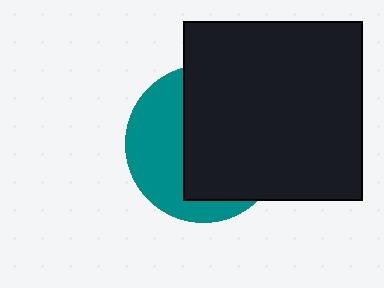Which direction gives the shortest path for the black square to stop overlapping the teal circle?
Moving right gives the shortest separation.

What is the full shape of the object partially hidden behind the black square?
The partially hidden object is a teal circle.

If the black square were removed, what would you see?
You would see the complete teal circle.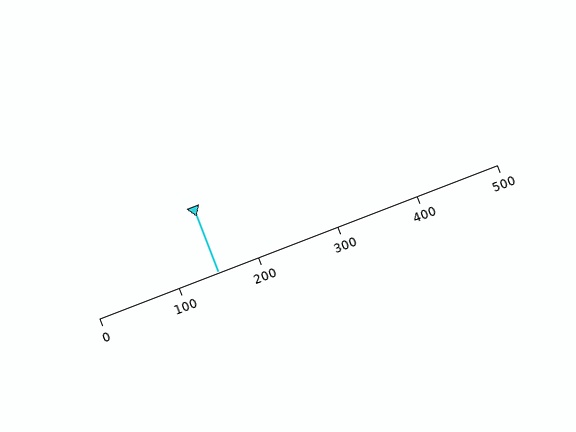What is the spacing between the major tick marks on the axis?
The major ticks are spaced 100 apart.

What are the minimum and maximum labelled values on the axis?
The axis runs from 0 to 500.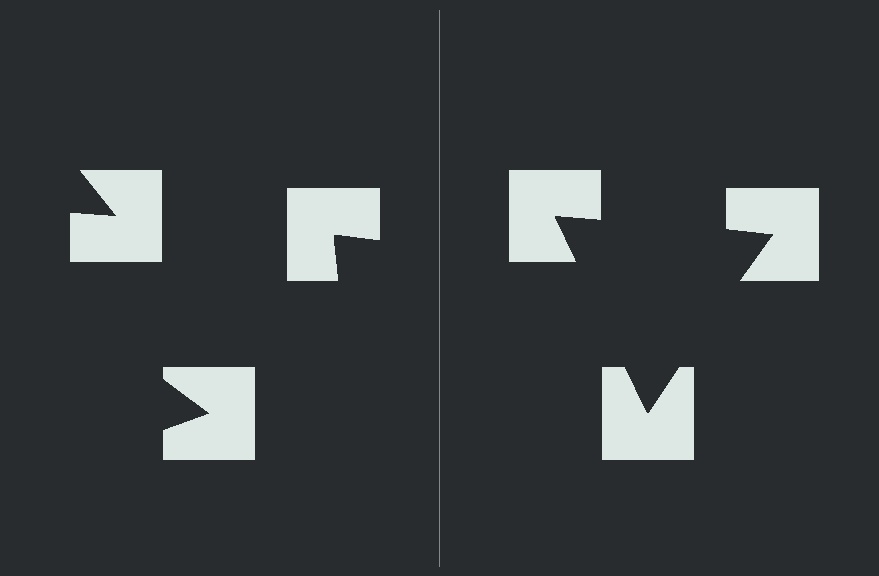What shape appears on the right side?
An illusory triangle.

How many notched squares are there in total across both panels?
6 — 3 on each side.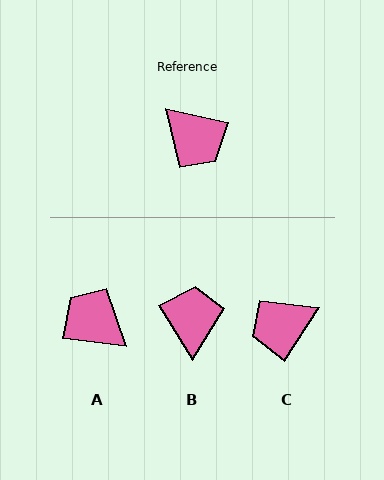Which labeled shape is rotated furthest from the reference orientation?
A, about 175 degrees away.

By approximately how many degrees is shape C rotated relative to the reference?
Approximately 110 degrees clockwise.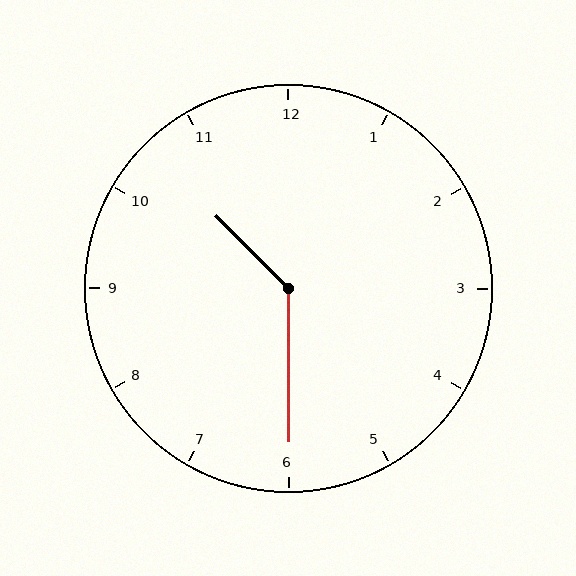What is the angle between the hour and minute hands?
Approximately 135 degrees.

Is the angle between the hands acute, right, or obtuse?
It is obtuse.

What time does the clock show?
10:30.